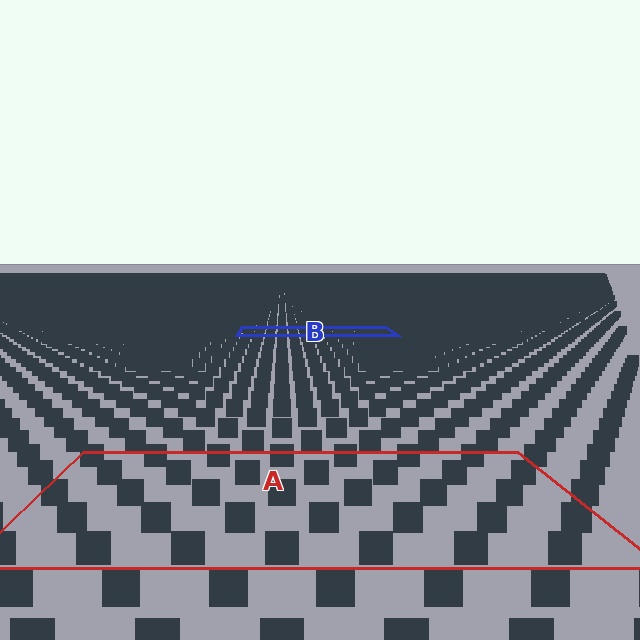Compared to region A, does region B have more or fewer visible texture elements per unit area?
Region B has more texture elements per unit area — they are packed more densely because it is farther away.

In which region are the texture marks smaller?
The texture marks are smaller in region B, because it is farther away.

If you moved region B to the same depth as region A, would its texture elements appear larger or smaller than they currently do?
They would appear larger. At a closer depth, the same texture elements are projected at a bigger on-screen size.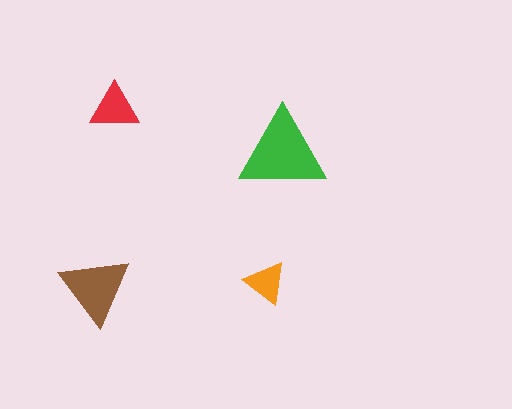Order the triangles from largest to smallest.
the green one, the brown one, the red one, the orange one.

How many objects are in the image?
There are 4 objects in the image.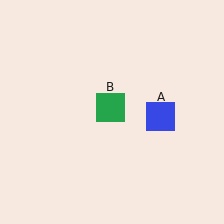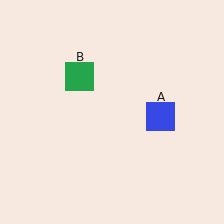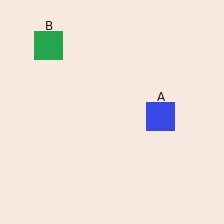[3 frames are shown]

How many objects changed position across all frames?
1 object changed position: green square (object B).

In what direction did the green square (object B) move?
The green square (object B) moved up and to the left.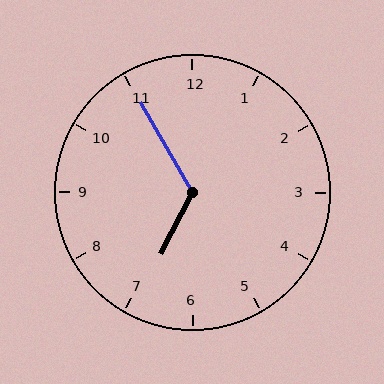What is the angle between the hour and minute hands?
Approximately 122 degrees.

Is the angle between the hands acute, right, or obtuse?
It is obtuse.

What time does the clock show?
6:55.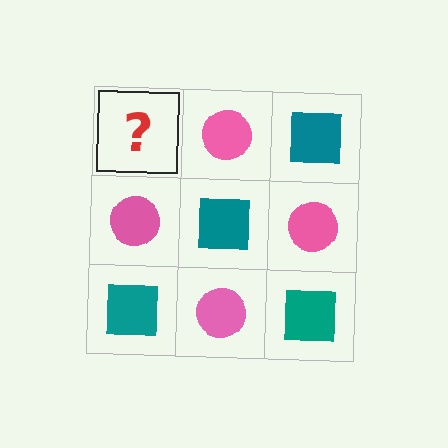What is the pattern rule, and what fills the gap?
The rule is that it alternates teal square and pink circle in a checkerboard pattern. The gap should be filled with a teal square.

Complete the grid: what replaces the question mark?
The question mark should be replaced with a teal square.